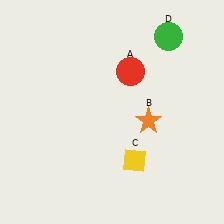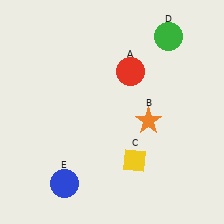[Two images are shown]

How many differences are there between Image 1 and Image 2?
There is 1 difference between the two images.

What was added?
A blue circle (E) was added in Image 2.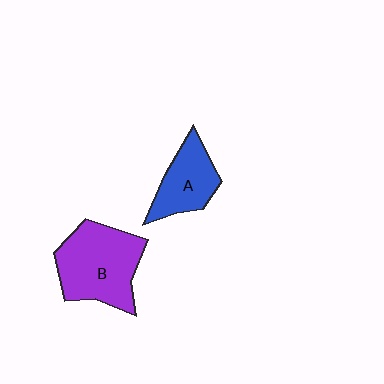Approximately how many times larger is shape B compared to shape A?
Approximately 1.6 times.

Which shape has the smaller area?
Shape A (blue).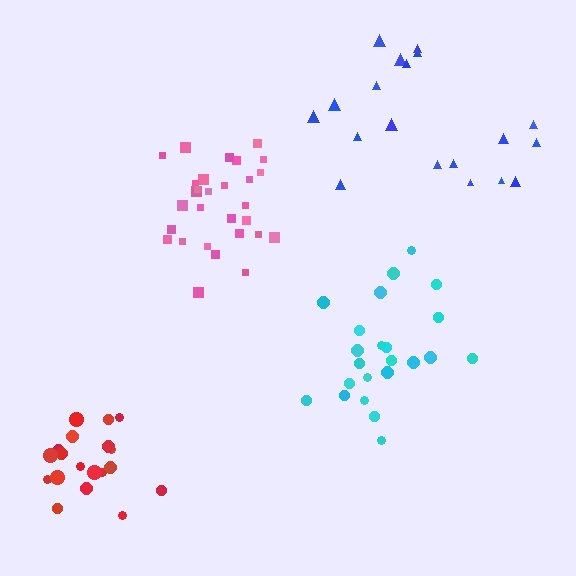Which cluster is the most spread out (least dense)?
Blue.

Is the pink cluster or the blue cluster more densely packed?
Pink.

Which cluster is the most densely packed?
Red.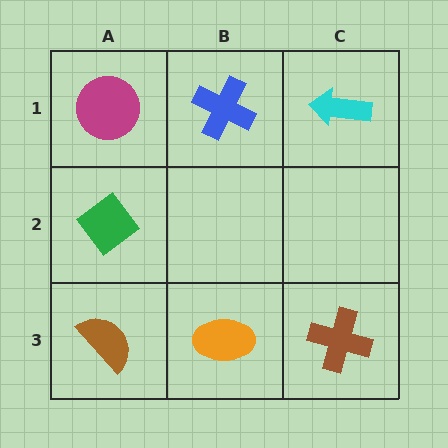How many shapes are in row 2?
1 shape.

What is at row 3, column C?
A brown cross.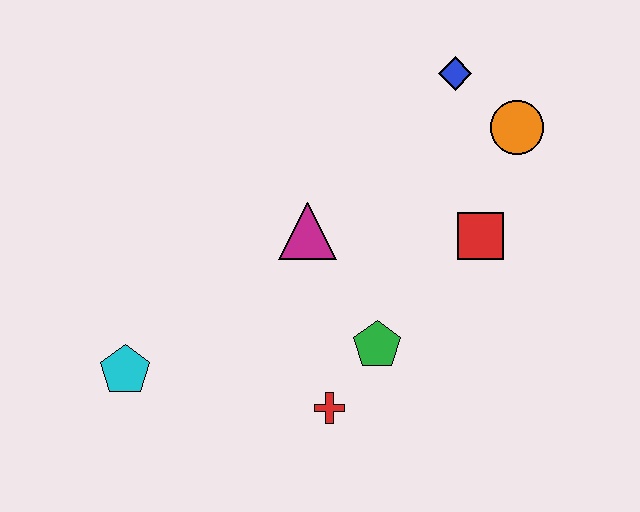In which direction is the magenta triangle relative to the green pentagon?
The magenta triangle is above the green pentagon.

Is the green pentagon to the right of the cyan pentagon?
Yes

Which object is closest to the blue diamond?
The orange circle is closest to the blue diamond.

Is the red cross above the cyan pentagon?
No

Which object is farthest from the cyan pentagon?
The orange circle is farthest from the cyan pentagon.